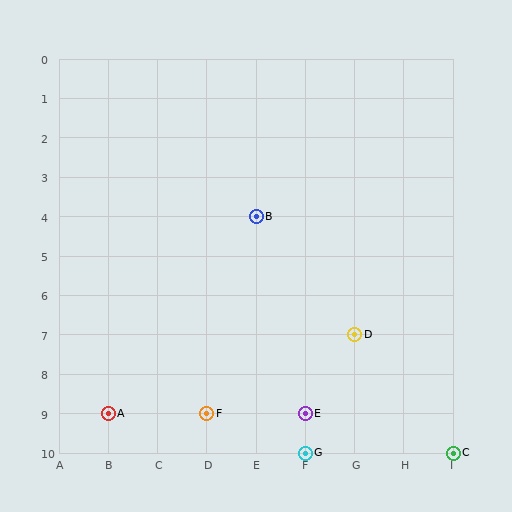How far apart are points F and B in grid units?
Points F and B are 1 column and 5 rows apart (about 5.1 grid units diagonally).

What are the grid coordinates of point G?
Point G is at grid coordinates (F, 10).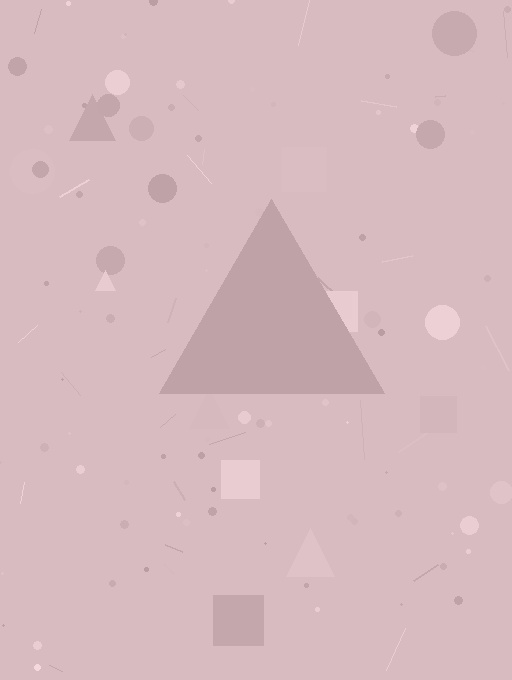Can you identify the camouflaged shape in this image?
The camouflaged shape is a triangle.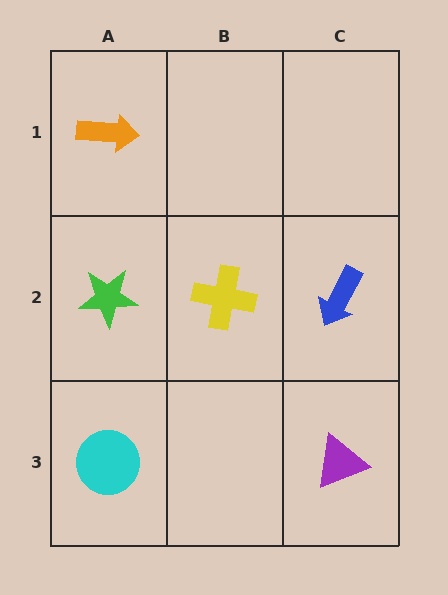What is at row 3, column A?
A cyan circle.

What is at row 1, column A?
An orange arrow.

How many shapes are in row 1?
1 shape.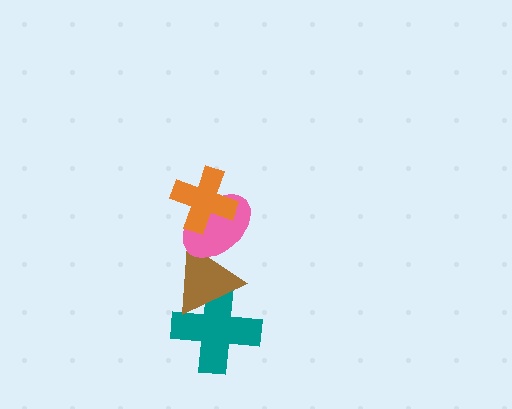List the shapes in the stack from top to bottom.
From top to bottom: the orange cross, the pink ellipse, the brown triangle, the teal cross.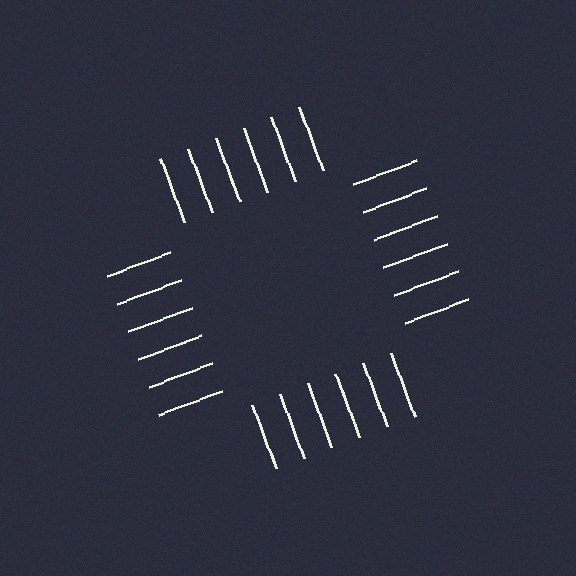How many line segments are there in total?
24 — 6 along each of the 4 edges.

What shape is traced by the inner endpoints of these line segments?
An illusory square — the line segments terminate on its edges but no continuous stroke is drawn.